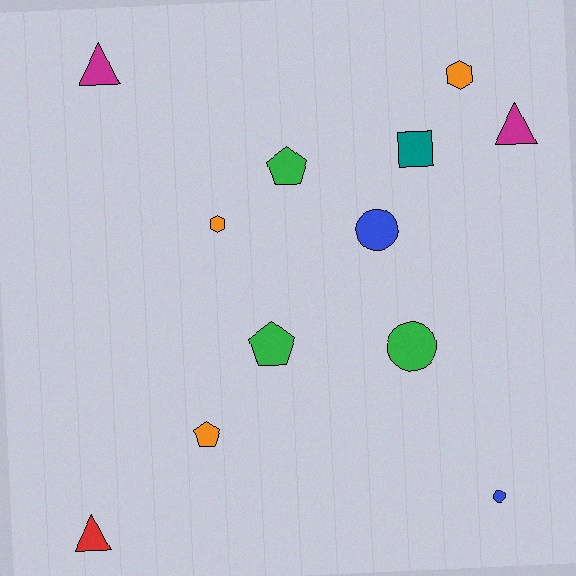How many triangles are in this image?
There are 3 triangles.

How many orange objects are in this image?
There are 3 orange objects.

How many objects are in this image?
There are 12 objects.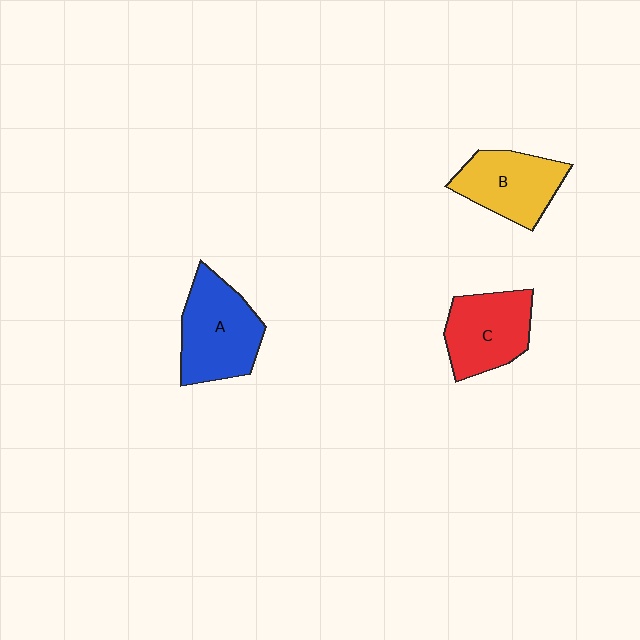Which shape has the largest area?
Shape A (blue).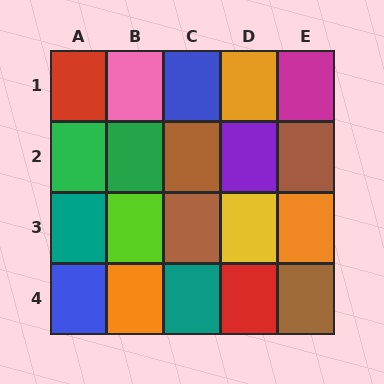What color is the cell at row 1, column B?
Pink.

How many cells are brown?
4 cells are brown.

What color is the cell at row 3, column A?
Teal.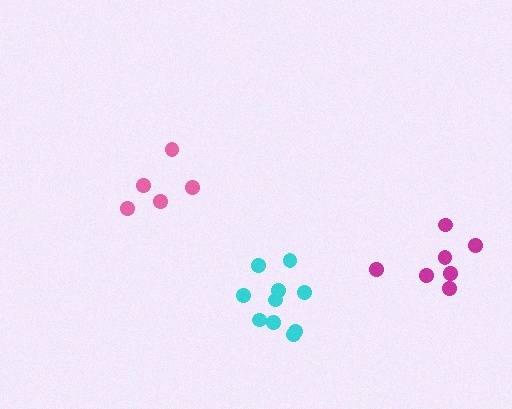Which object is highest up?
The pink cluster is topmost.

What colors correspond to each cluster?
The clusters are colored: pink, cyan, magenta.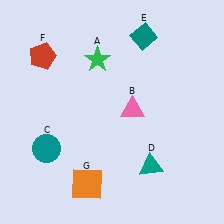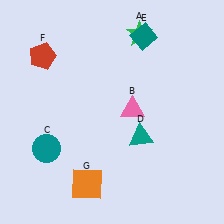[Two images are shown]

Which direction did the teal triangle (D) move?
The teal triangle (D) moved up.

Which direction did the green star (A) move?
The green star (A) moved right.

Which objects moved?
The objects that moved are: the green star (A), the teal triangle (D).